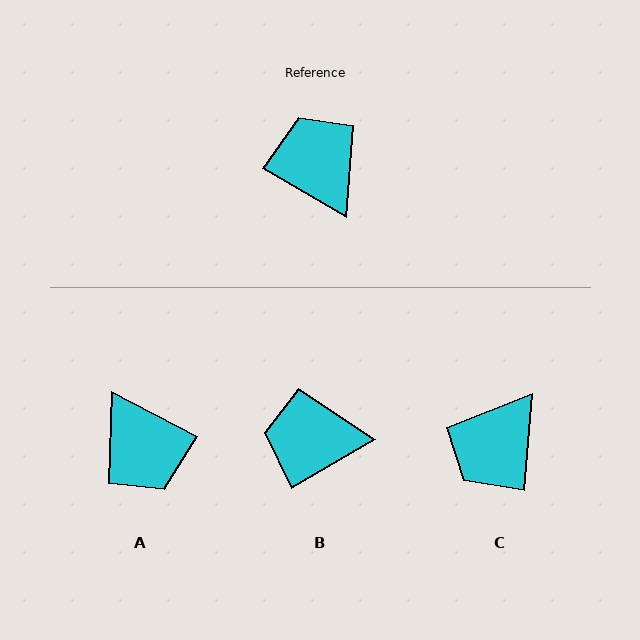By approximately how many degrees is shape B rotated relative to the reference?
Approximately 61 degrees counter-clockwise.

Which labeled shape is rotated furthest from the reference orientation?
A, about 177 degrees away.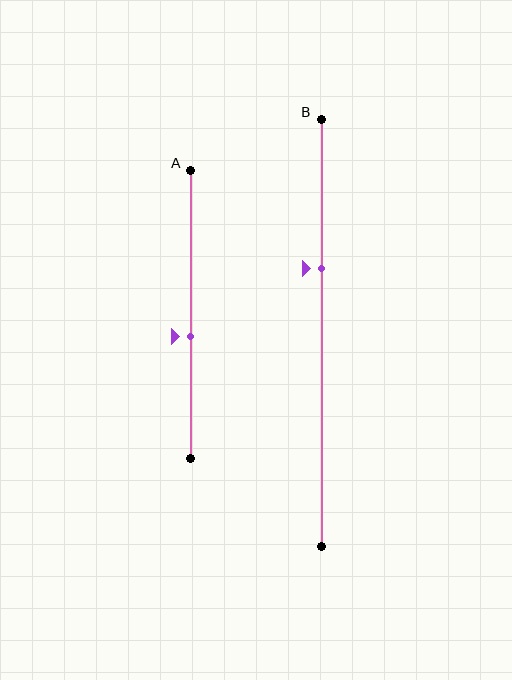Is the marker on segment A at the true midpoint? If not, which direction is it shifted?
No, the marker on segment A is shifted downward by about 8% of the segment length.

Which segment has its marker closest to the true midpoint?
Segment A has its marker closest to the true midpoint.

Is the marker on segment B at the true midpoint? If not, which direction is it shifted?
No, the marker on segment B is shifted upward by about 15% of the segment length.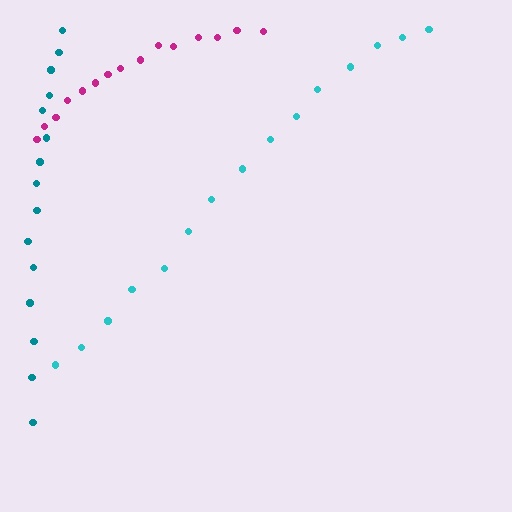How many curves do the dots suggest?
There are 3 distinct paths.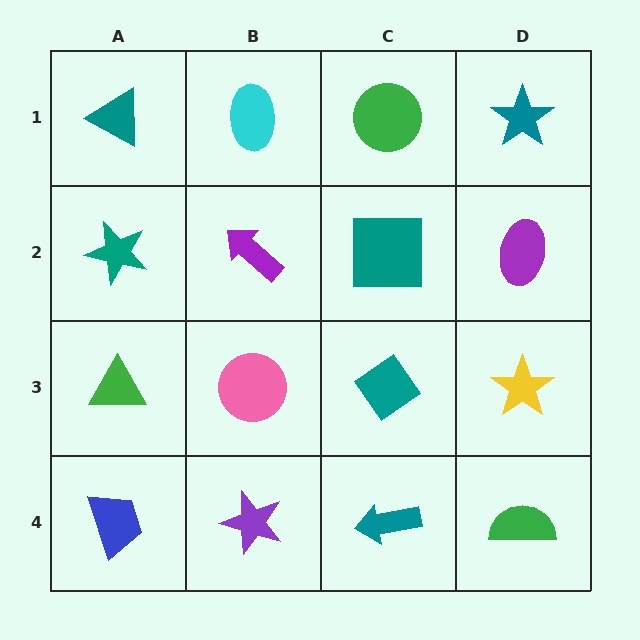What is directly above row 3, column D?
A purple ellipse.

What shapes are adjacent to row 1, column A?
A teal star (row 2, column A), a cyan ellipse (row 1, column B).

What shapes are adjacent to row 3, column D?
A purple ellipse (row 2, column D), a green semicircle (row 4, column D), a teal diamond (row 3, column C).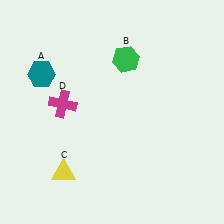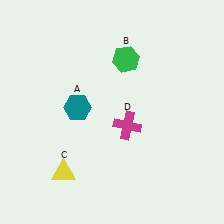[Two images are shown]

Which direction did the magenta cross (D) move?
The magenta cross (D) moved right.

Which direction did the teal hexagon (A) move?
The teal hexagon (A) moved right.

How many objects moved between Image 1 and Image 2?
2 objects moved between the two images.